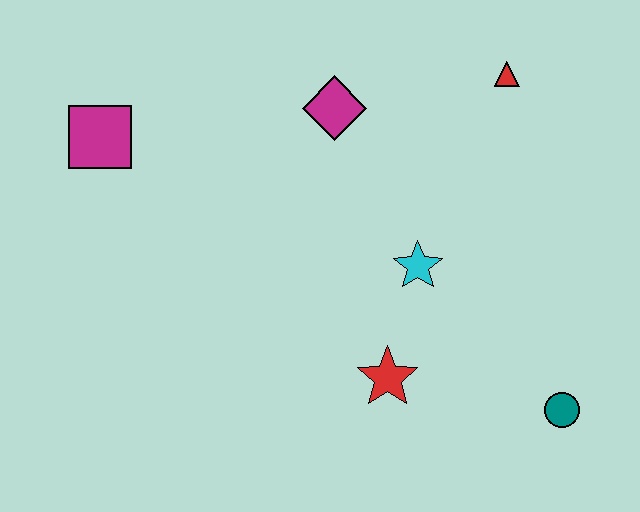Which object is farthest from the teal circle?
The magenta square is farthest from the teal circle.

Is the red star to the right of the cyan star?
No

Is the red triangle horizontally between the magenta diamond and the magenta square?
No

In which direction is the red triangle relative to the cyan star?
The red triangle is above the cyan star.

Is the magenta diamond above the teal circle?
Yes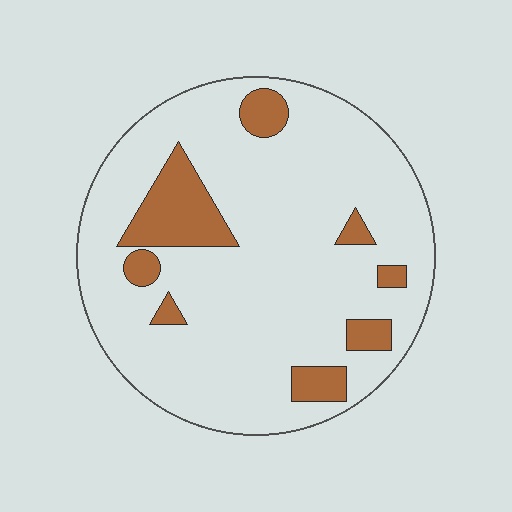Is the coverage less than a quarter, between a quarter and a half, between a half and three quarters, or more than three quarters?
Less than a quarter.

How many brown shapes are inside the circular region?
8.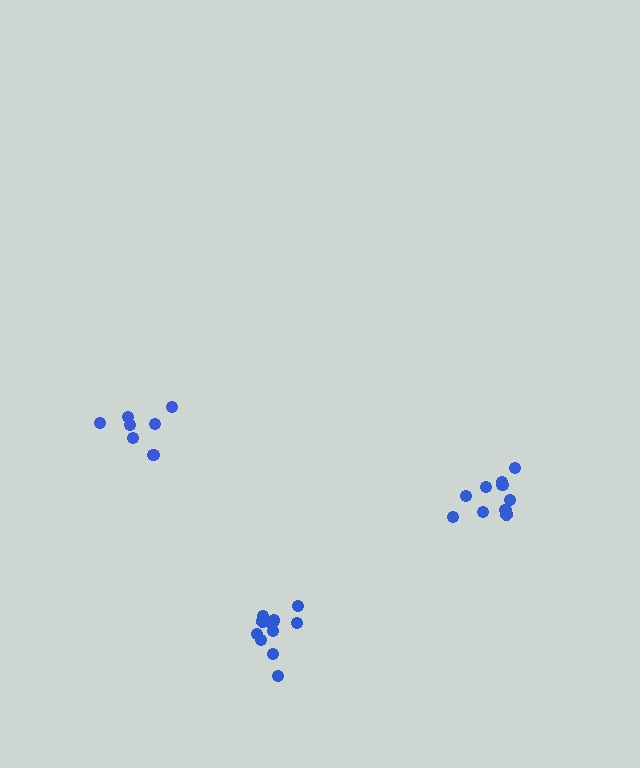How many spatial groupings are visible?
There are 3 spatial groupings.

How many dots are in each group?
Group 1: 7 dots, Group 2: 10 dots, Group 3: 11 dots (28 total).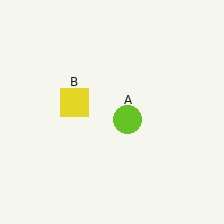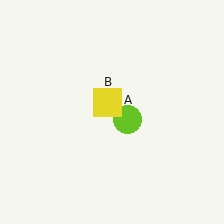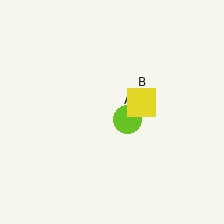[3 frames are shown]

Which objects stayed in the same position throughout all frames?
Lime circle (object A) remained stationary.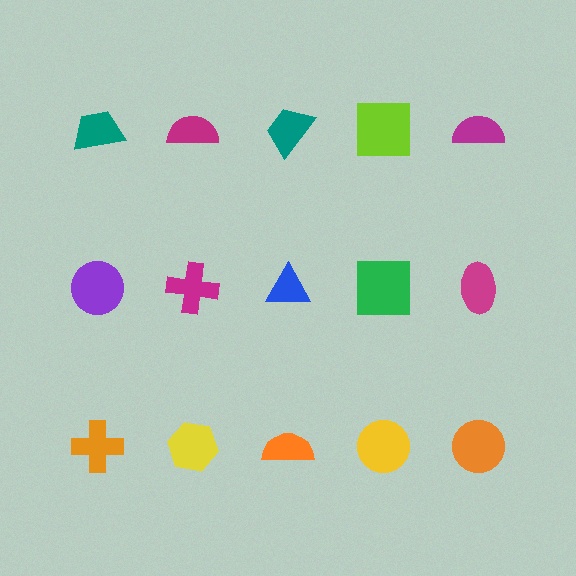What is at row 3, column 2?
A yellow hexagon.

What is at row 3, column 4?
A yellow circle.